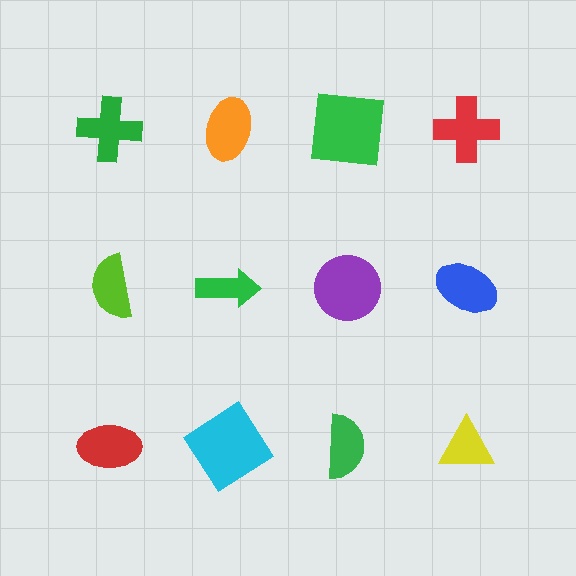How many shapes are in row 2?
4 shapes.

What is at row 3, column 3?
A green semicircle.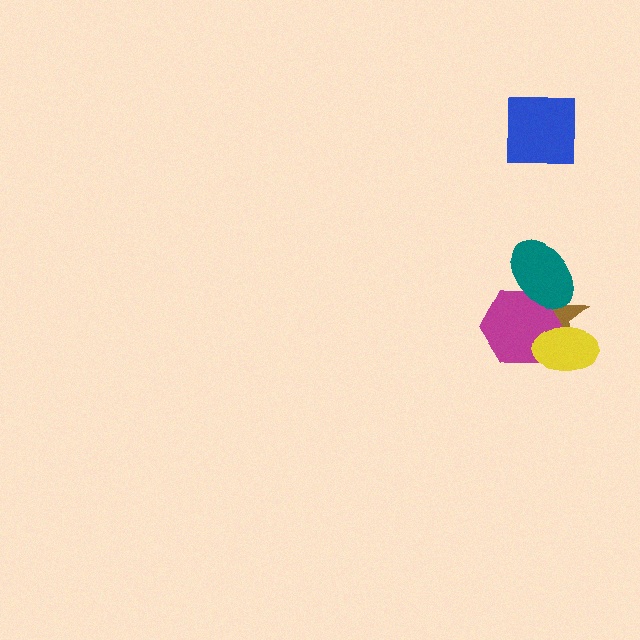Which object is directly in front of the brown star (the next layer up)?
The magenta hexagon is directly in front of the brown star.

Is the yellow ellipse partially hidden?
No, no other shape covers it.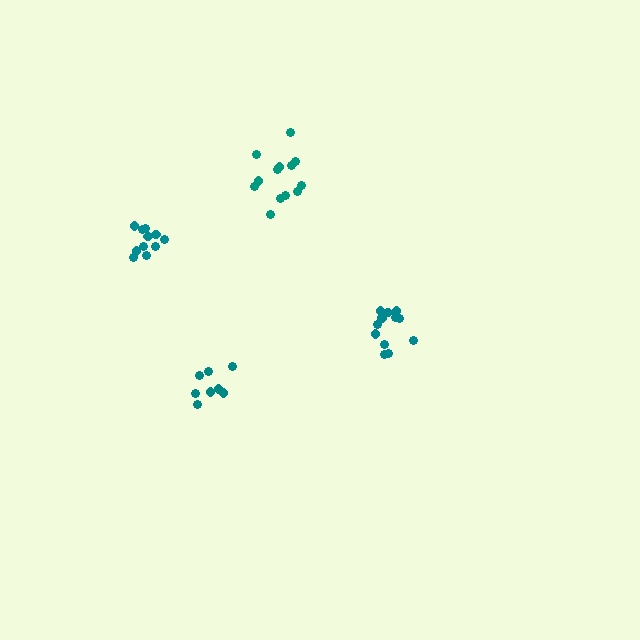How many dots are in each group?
Group 1: 8 dots, Group 2: 12 dots, Group 3: 11 dots, Group 4: 13 dots (44 total).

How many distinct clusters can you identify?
There are 4 distinct clusters.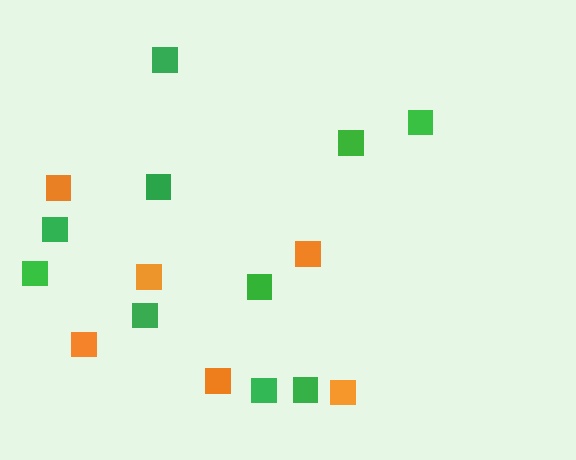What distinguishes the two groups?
There are 2 groups: one group of green squares (10) and one group of orange squares (6).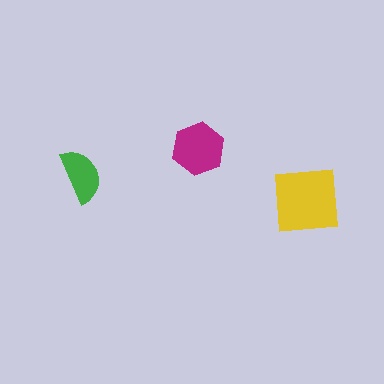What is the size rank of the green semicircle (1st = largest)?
3rd.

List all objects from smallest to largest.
The green semicircle, the magenta hexagon, the yellow square.